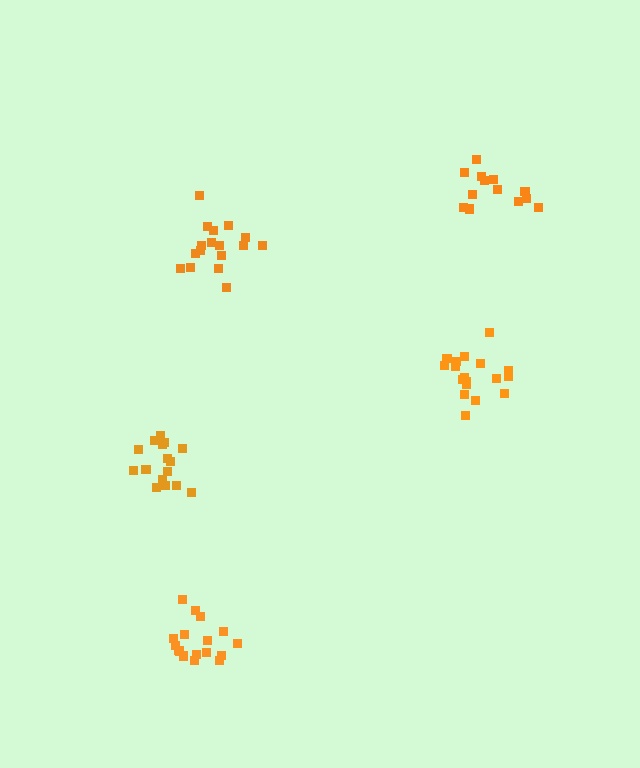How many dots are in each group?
Group 1: 18 dots, Group 2: 16 dots, Group 3: 17 dots, Group 4: 14 dots, Group 5: 17 dots (82 total).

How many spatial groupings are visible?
There are 5 spatial groupings.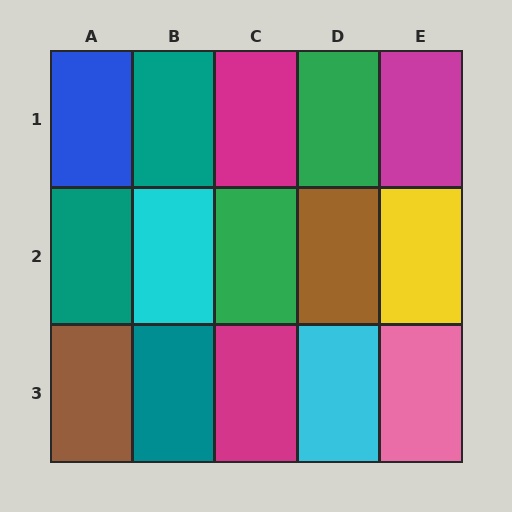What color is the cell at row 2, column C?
Green.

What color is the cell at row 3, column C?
Magenta.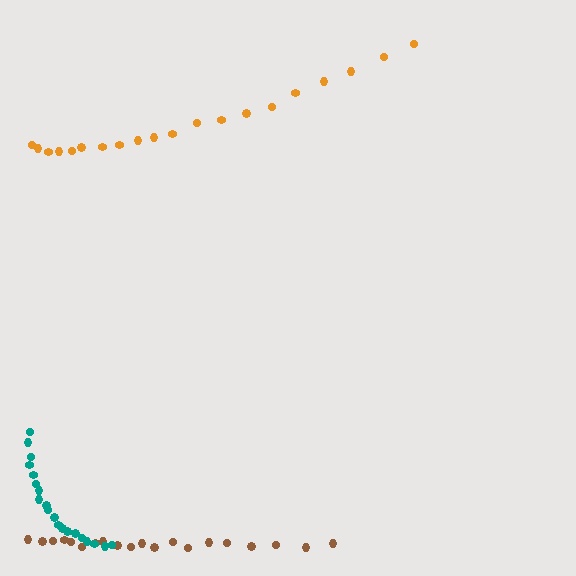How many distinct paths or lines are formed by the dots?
There are 3 distinct paths.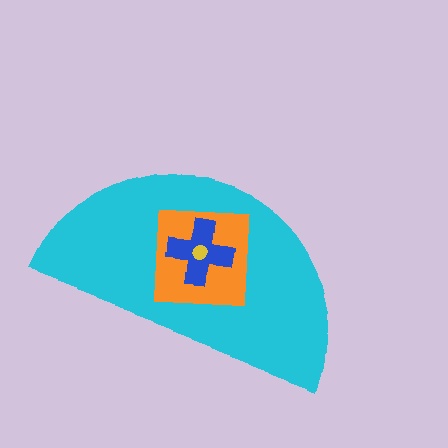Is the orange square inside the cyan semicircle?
Yes.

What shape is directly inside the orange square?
The blue cross.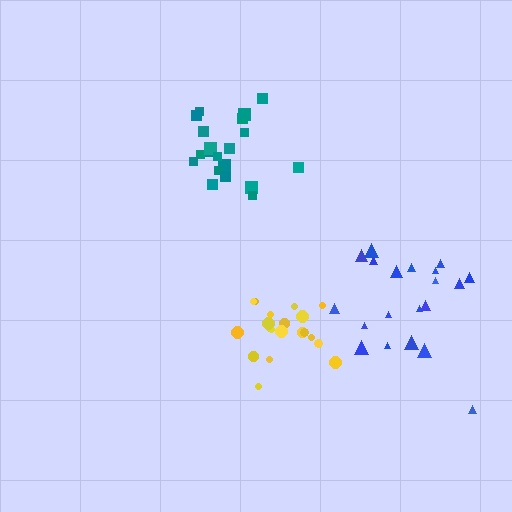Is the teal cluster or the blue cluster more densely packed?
Teal.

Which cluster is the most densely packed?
Teal.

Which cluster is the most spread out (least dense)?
Blue.